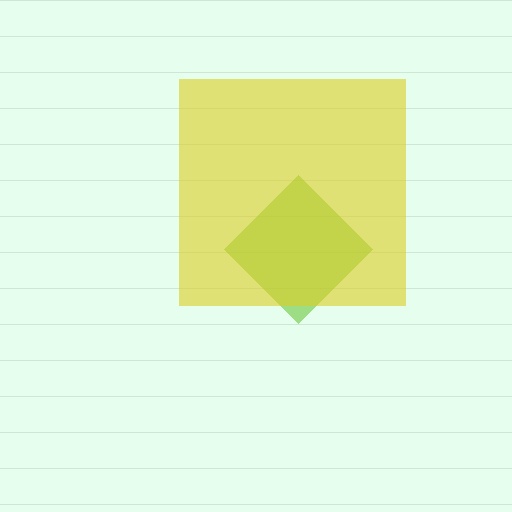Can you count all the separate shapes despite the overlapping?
Yes, there are 2 separate shapes.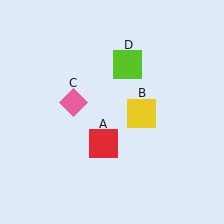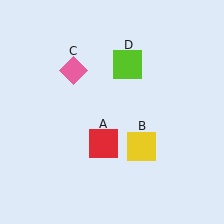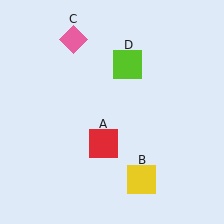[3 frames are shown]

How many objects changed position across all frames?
2 objects changed position: yellow square (object B), pink diamond (object C).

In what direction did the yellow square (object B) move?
The yellow square (object B) moved down.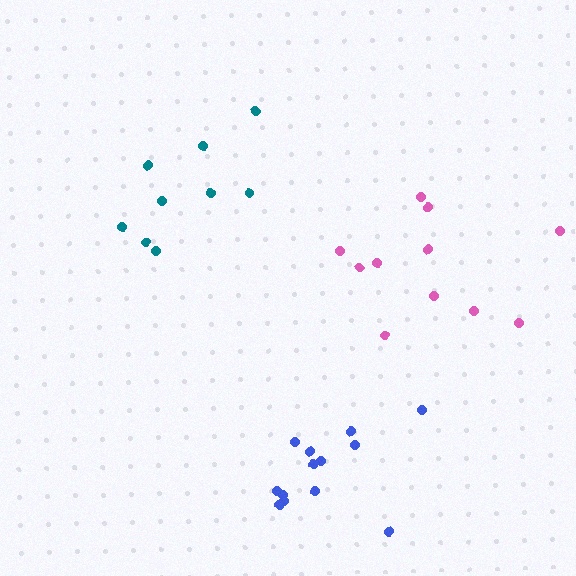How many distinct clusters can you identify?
There are 3 distinct clusters.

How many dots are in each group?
Group 1: 9 dots, Group 2: 13 dots, Group 3: 11 dots (33 total).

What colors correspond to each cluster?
The clusters are colored: teal, blue, pink.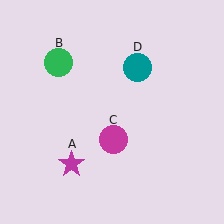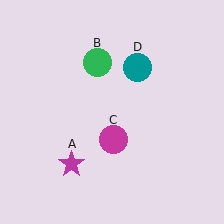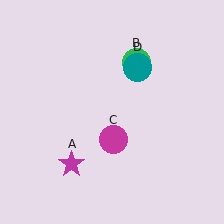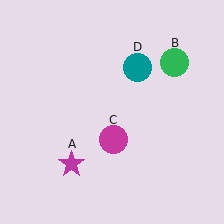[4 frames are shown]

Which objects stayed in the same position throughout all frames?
Magenta star (object A) and magenta circle (object C) and teal circle (object D) remained stationary.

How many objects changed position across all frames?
1 object changed position: green circle (object B).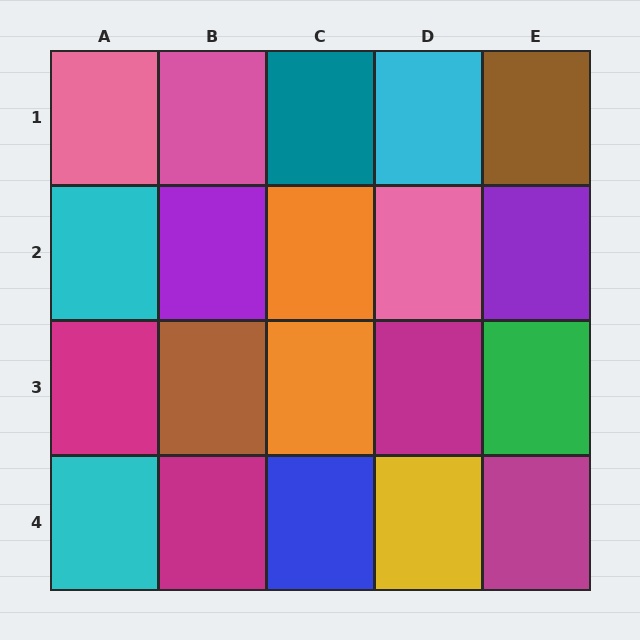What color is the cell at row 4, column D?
Yellow.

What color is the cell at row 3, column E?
Green.